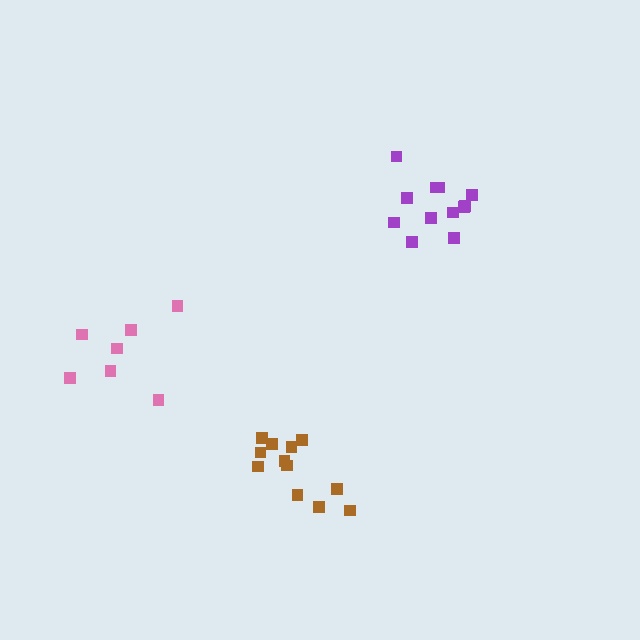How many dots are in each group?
Group 1: 12 dots, Group 2: 12 dots, Group 3: 7 dots (31 total).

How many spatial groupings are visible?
There are 3 spatial groupings.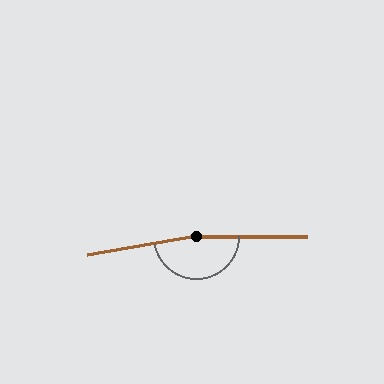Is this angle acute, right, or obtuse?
It is obtuse.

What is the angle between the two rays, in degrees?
Approximately 170 degrees.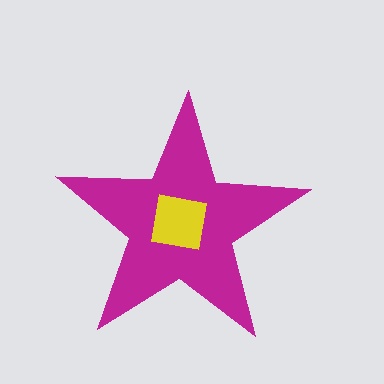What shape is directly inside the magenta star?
The yellow square.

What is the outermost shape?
The magenta star.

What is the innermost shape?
The yellow square.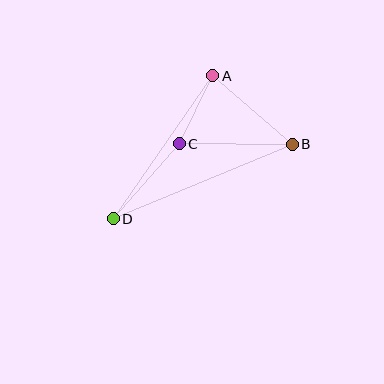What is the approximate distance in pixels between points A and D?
The distance between A and D is approximately 174 pixels.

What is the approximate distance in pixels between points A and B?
The distance between A and B is approximately 105 pixels.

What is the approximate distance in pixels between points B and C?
The distance between B and C is approximately 113 pixels.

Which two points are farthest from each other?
Points B and D are farthest from each other.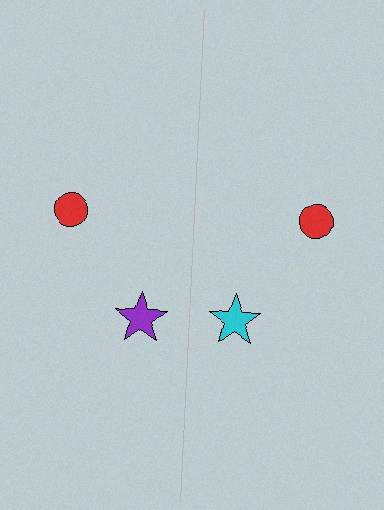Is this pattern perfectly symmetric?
No, the pattern is not perfectly symmetric. The cyan star on the right side breaks the symmetry — its mirror counterpart is purple.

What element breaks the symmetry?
The cyan star on the right side breaks the symmetry — its mirror counterpart is purple.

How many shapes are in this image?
There are 4 shapes in this image.